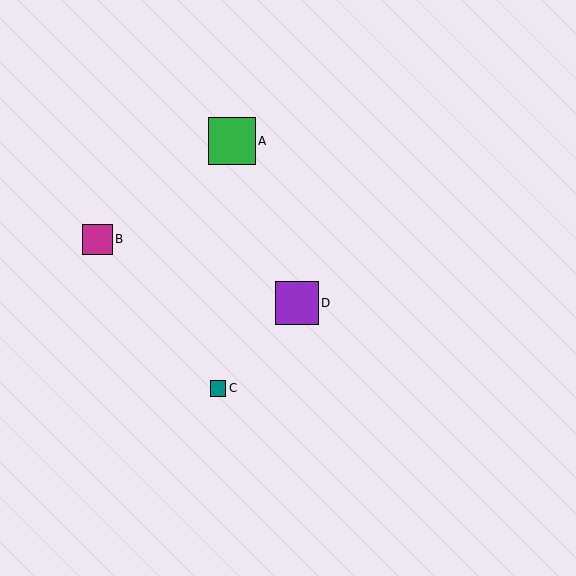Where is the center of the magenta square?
The center of the magenta square is at (97, 239).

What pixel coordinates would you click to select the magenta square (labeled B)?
Click at (97, 239) to select the magenta square B.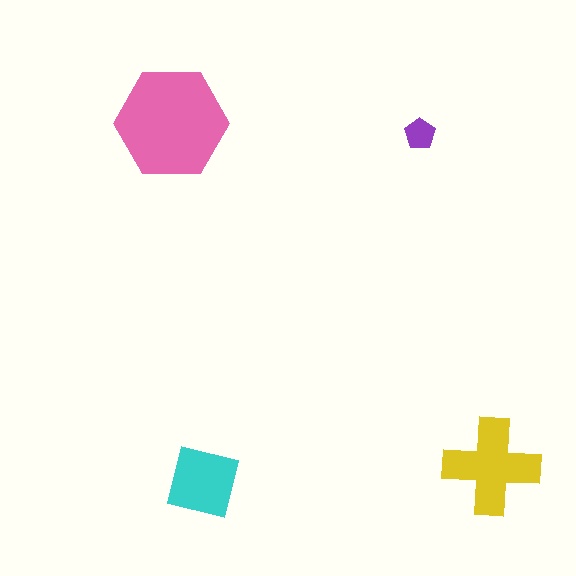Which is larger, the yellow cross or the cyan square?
The yellow cross.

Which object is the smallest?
The purple pentagon.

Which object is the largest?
The pink hexagon.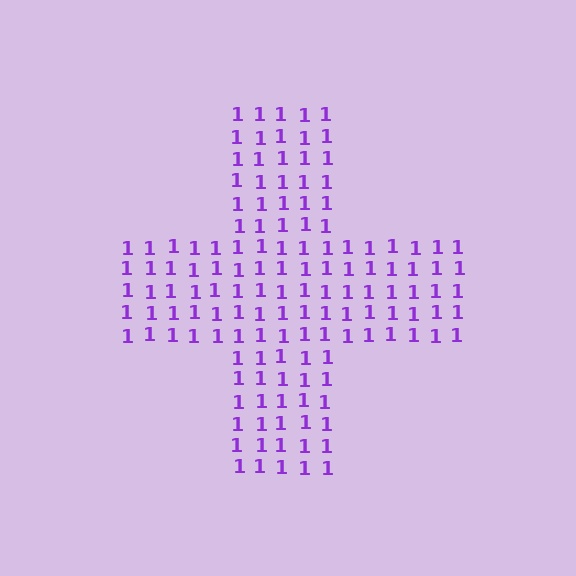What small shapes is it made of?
It is made of small digit 1's.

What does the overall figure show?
The overall figure shows a cross.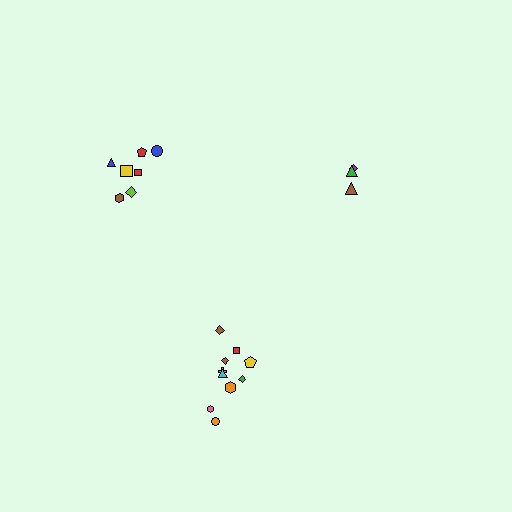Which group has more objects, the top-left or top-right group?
The top-left group.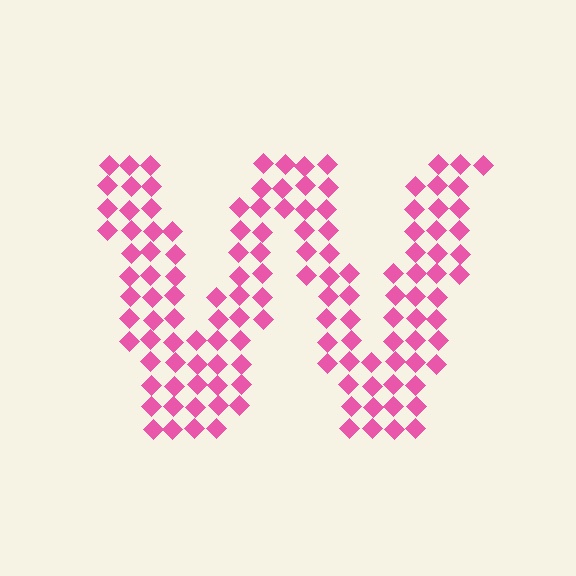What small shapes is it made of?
It is made of small diamonds.